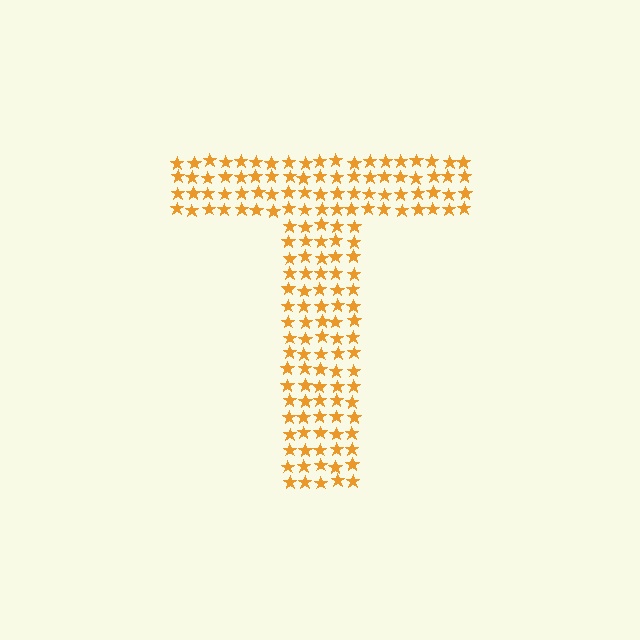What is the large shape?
The large shape is the letter T.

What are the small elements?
The small elements are stars.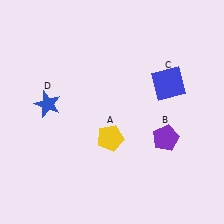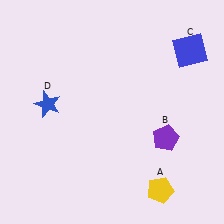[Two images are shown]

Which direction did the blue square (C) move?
The blue square (C) moved up.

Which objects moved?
The objects that moved are: the yellow pentagon (A), the blue square (C).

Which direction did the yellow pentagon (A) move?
The yellow pentagon (A) moved down.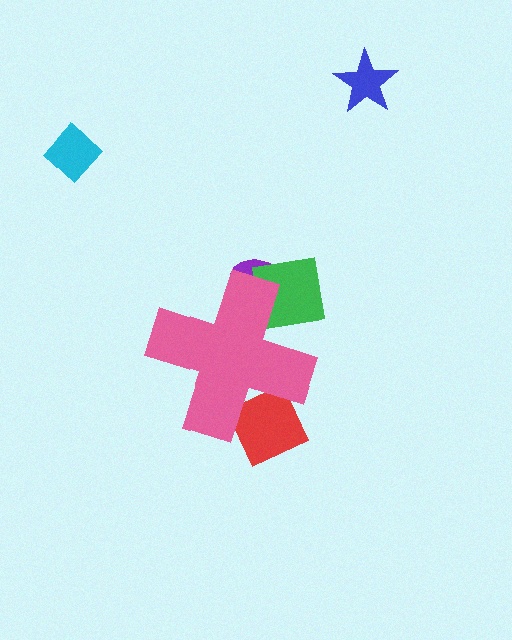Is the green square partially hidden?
Yes, the green square is partially hidden behind the pink cross.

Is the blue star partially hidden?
No, the blue star is fully visible.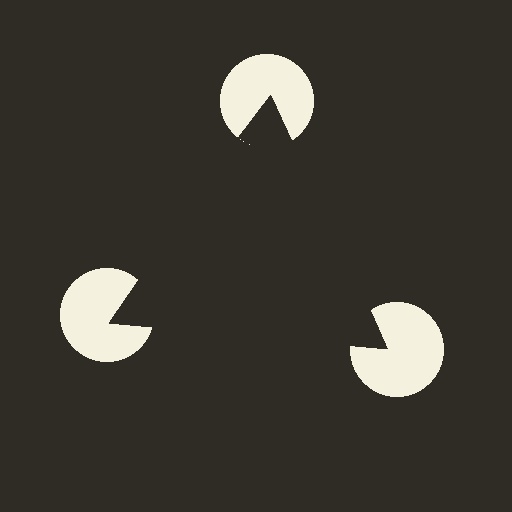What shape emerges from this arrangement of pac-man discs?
An illusory triangle — its edges are inferred from the aligned wedge cuts in the pac-man discs, not physically drawn.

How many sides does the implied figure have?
3 sides.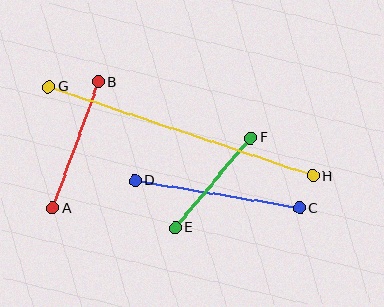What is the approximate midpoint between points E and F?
The midpoint is at approximately (213, 183) pixels.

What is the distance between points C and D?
The distance is approximately 167 pixels.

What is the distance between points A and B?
The distance is approximately 134 pixels.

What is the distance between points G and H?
The distance is approximately 278 pixels.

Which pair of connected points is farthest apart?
Points G and H are farthest apart.